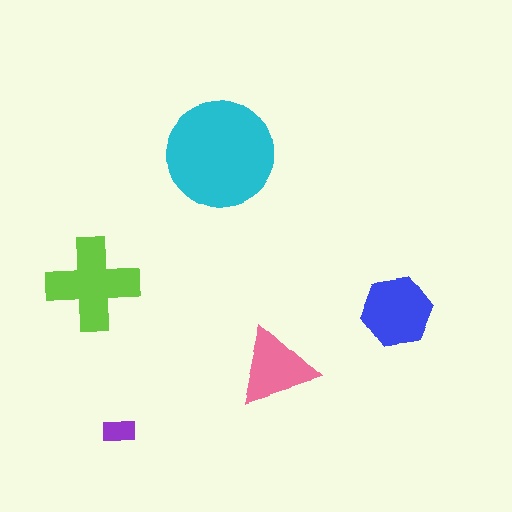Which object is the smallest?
The purple rectangle.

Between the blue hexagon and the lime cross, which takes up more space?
The lime cross.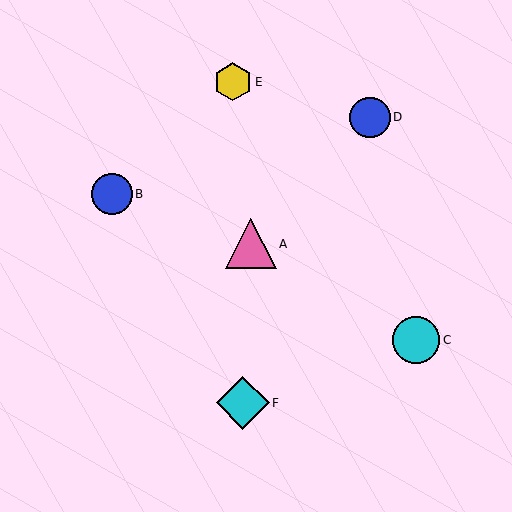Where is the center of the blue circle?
The center of the blue circle is at (112, 194).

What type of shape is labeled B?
Shape B is a blue circle.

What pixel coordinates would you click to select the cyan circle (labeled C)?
Click at (416, 340) to select the cyan circle C.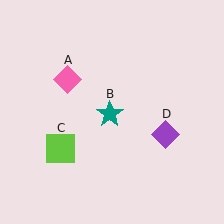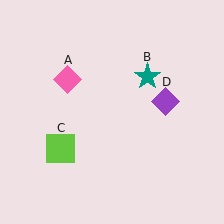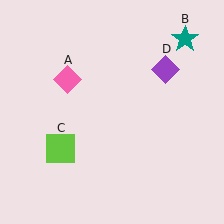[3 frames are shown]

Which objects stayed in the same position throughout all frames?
Pink diamond (object A) and lime square (object C) remained stationary.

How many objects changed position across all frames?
2 objects changed position: teal star (object B), purple diamond (object D).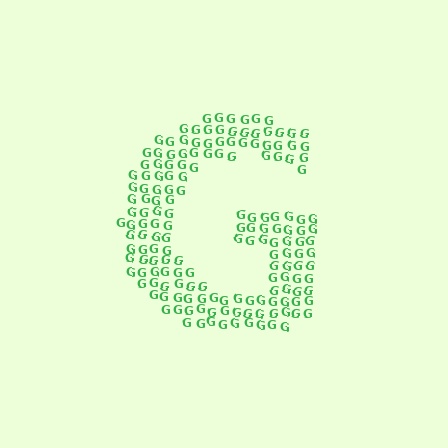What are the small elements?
The small elements are letter G's.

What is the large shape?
The large shape is the letter G.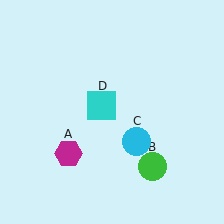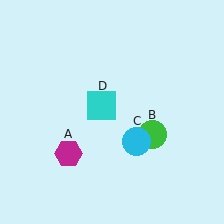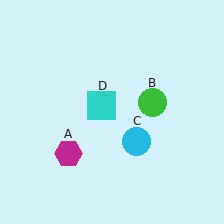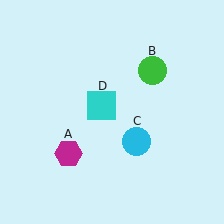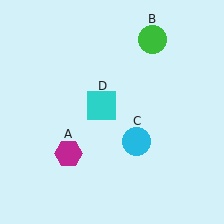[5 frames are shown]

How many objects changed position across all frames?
1 object changed position: green circle (object B).